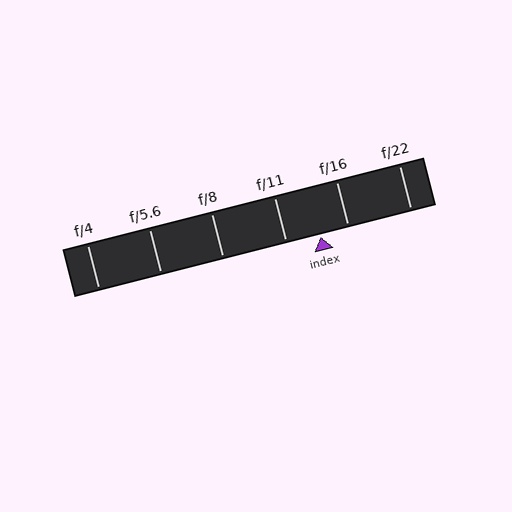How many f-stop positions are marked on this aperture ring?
There are 6 f-stop positions marked.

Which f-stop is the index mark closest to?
The index mark is closest to f/16.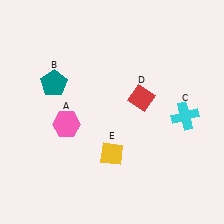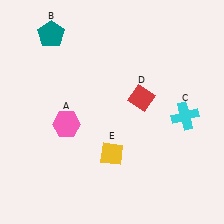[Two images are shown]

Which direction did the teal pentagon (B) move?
The teal pentagon (B) moved up.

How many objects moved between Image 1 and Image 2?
1 object moved between the two images.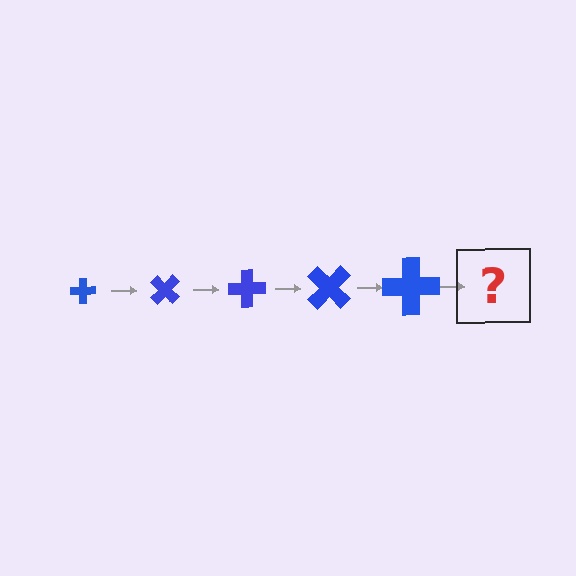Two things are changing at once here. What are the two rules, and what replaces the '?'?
The two rules are that the cross grows larger each step and it rotates 45 degrees each step. The '?' should be a cross, larger than the previous one and rotated 225 degrees from the start.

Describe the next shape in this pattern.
It should be a cross, larger than the previous one and rotated 225 degrees from the start.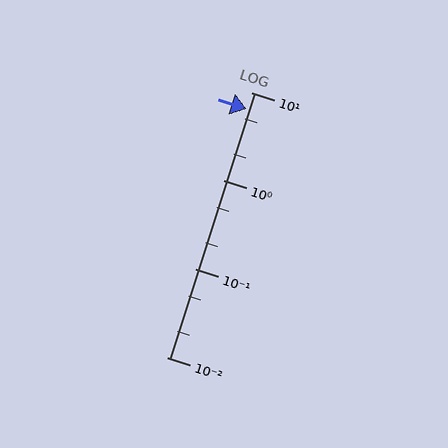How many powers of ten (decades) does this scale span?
The scale spans 3 decades, from 0.01 to 10.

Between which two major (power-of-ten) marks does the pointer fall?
The pointer is between 1 and 10.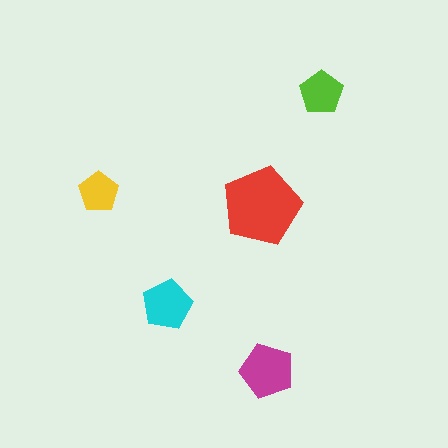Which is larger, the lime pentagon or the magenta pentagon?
The magenta one.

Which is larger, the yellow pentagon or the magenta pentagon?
The magenta one.